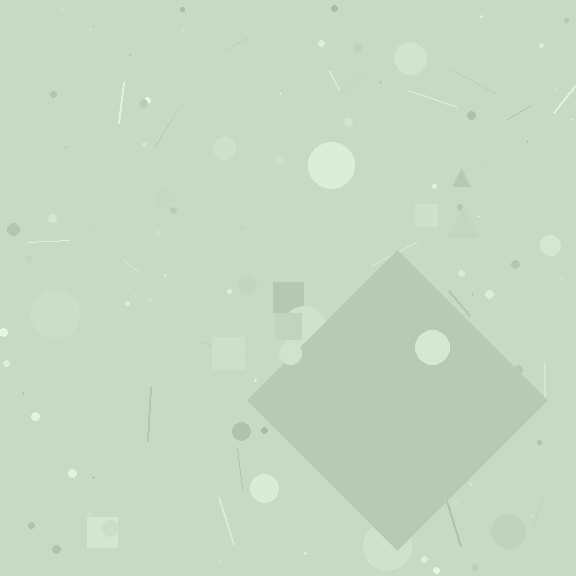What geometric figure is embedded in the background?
A diamond is embedded in the background.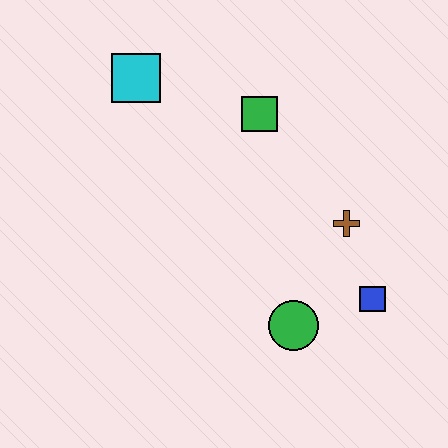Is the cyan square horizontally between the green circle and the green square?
No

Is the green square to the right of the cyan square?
Yes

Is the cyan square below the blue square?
No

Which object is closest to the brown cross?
The blue square is closest to the brown cross.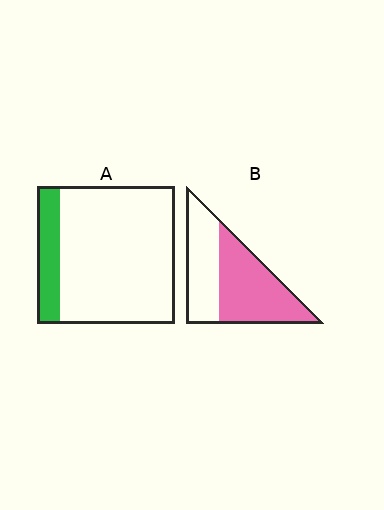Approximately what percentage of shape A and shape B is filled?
A is approximately 15% and B is approximately 60%.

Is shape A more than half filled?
No.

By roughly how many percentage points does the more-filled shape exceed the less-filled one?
By roughly 40 percentage points (B over A).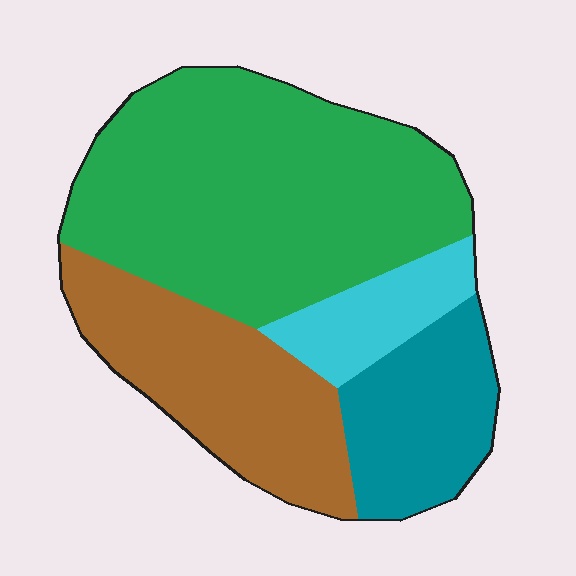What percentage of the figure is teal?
Teal takes up about one sixth (1/6) of the figure.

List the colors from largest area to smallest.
From largest to smallest: green, brown, teal, cyan.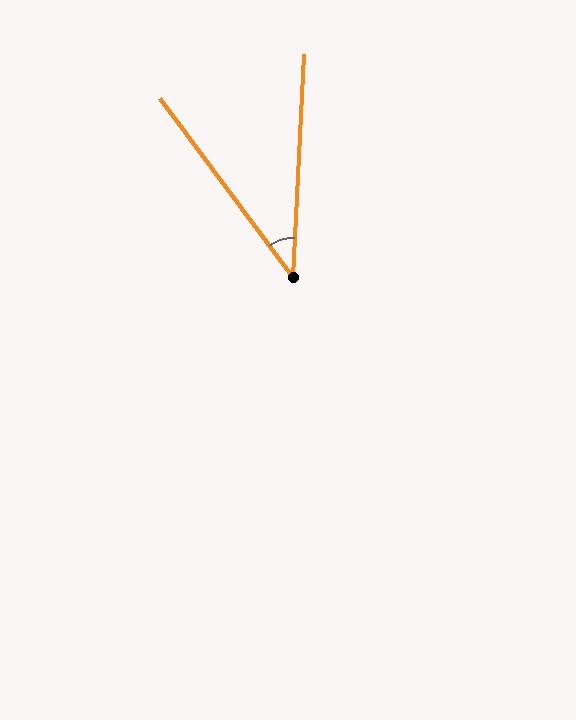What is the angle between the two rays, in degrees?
Approximately 39 degrees.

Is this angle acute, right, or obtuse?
It is acute.